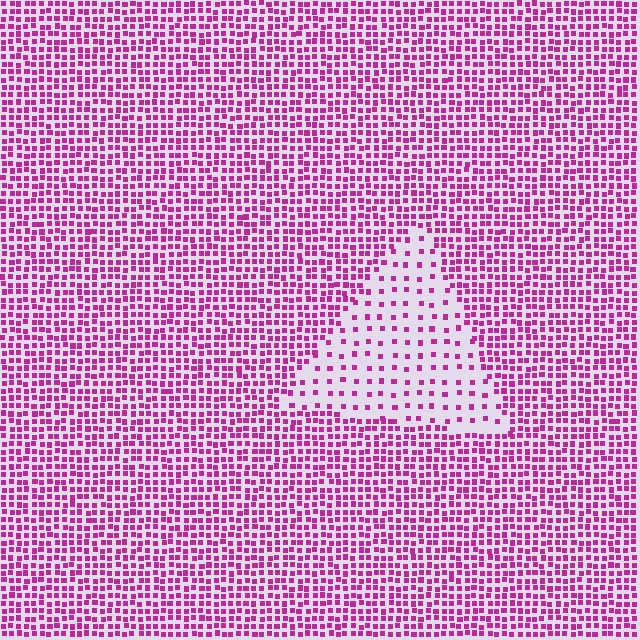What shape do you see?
I see a triangle.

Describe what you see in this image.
The image contains small magenta elements arranged at two different densities. A triangle-shaped region is visible where the elements are less densely packed than the surrounding area.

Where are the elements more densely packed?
The elements are more densely packed outside the triangle boundary.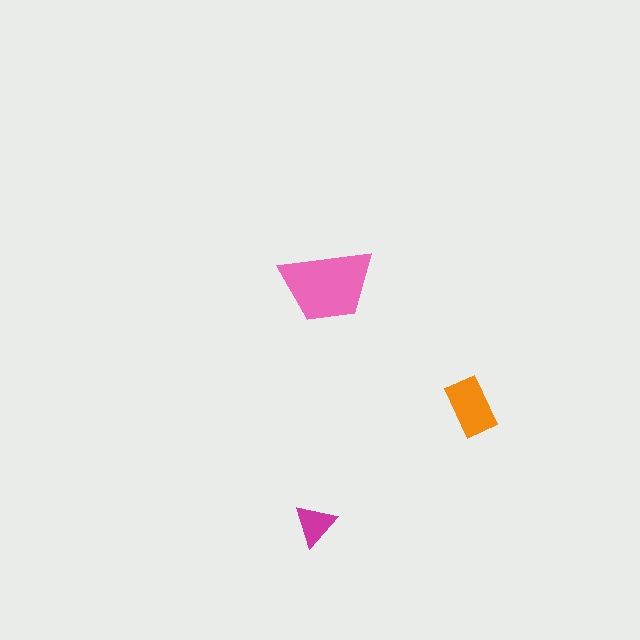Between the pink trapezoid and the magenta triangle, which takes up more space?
The pink trapezoid.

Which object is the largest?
The pink trapezoid.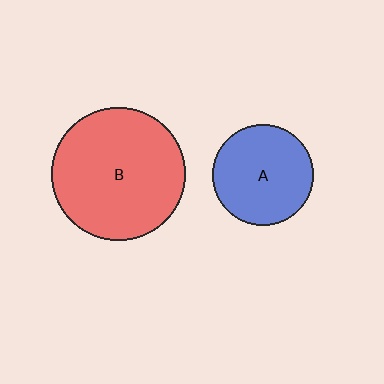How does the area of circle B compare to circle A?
Approximately 1.8 times.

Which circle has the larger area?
Circle B (red).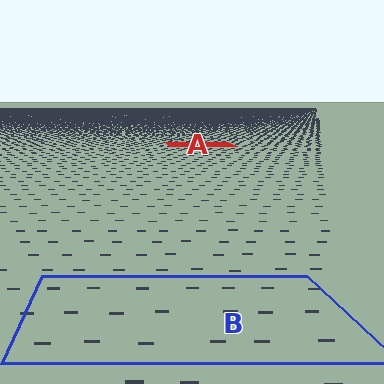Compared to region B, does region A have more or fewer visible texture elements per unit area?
Region A has more texture elements per unit area — they are packed more densely because it is farther away.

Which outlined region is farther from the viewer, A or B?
Region A is farther from the viewer — the texture elements inside it appear smaller and more densely packed.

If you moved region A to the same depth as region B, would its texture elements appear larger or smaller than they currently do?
They would appear larger. At a closer depth, the same texture elements are projected at a bigger on-screen size.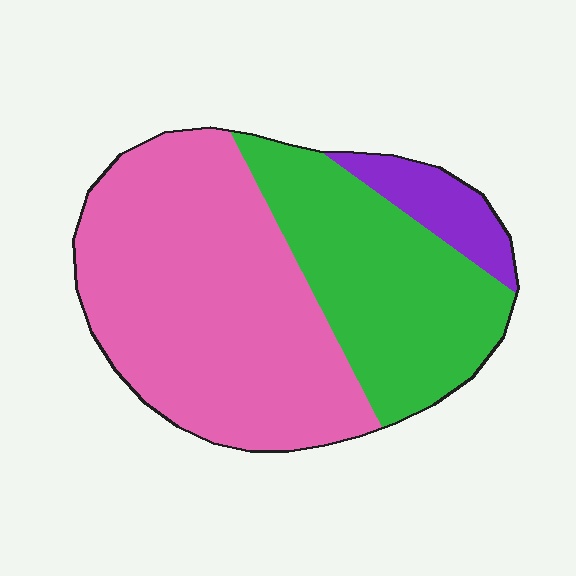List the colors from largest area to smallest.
From largest to smallest: pink, green, purple.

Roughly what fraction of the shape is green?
Green covers roughly 35% of the shape.